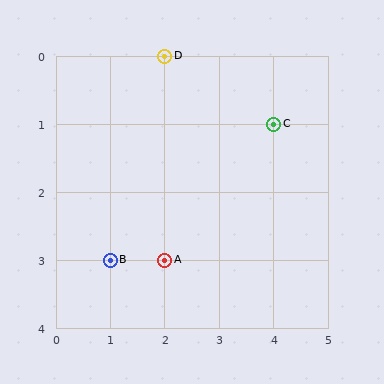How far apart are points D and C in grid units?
Points D and C are 2 columns and 1 row apart (about 2.2 grid units diagonally).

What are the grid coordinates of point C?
Point C is at grid coordinates (4, 1).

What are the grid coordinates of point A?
Point A is at grid coordinates (2, 3).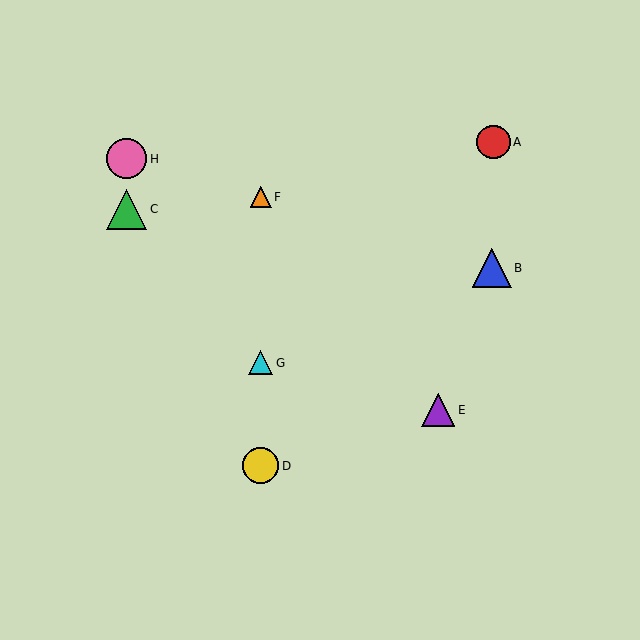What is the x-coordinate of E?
Object E is at x≈438.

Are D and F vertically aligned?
Yes, both are at x≈261.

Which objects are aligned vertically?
Objects D, F, G are aligned vertically.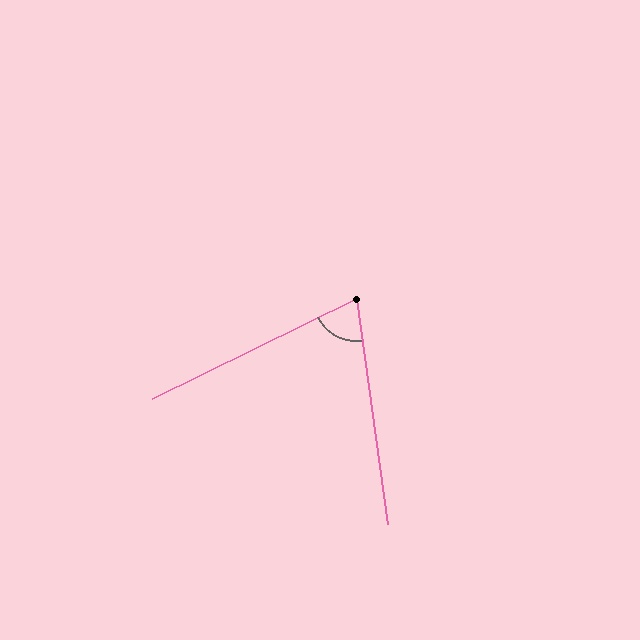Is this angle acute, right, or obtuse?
It is acute.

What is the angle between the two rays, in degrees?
Approximately 72 degrees.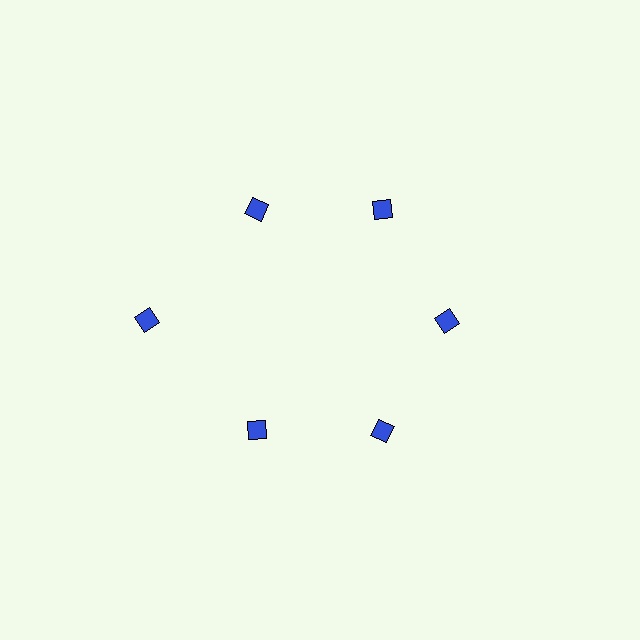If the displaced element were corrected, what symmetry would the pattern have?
It would have 6-fold rotational symmetry — the pattern would map onto itself every 60 degrees.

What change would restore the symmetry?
The symmetry would be restored by moving it inward, back onto the ring so that all 6 diamonds sit at equal angles and equal distance from the center.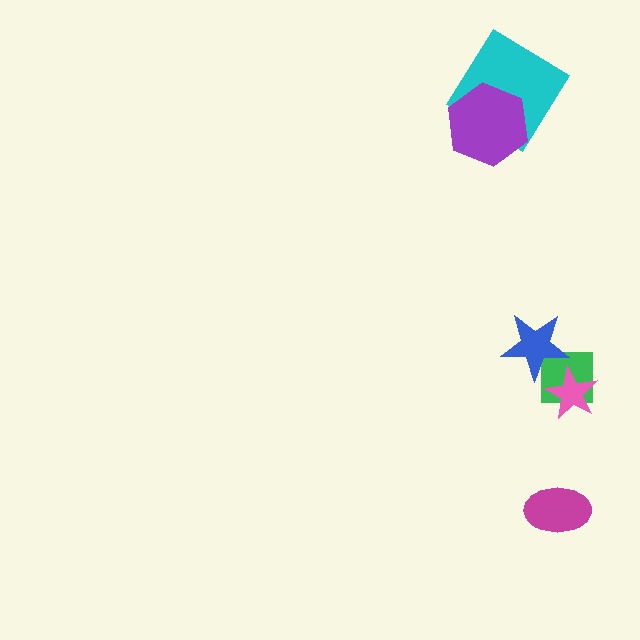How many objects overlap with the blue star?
1 object overlaps with the blue star.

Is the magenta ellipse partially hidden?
No, no other shape covers it.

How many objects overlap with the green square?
2 objects overlap with the green square.